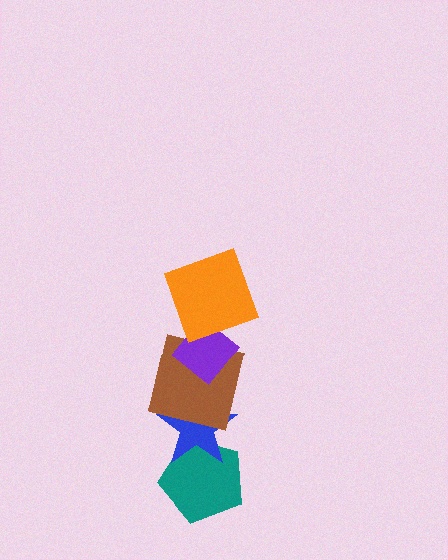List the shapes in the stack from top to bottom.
From top to bottom: the orange square, the purple diamond, the brown square, the blue star, the teal pentagon.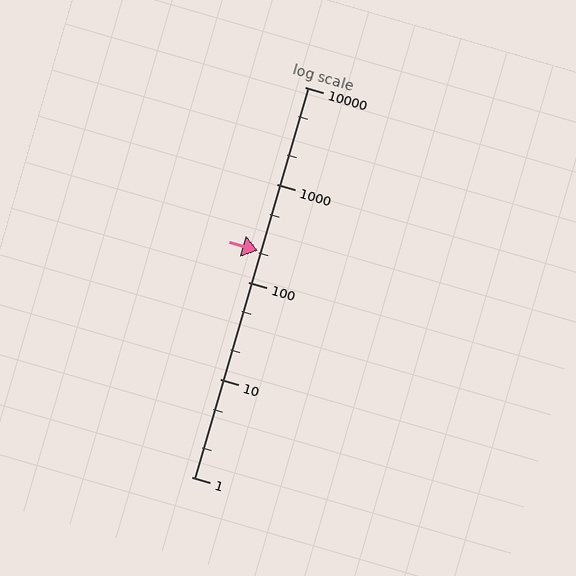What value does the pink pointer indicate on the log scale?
The pointer indicates approximately 210.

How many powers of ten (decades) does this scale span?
The scale spans 4 decades, from 1 to 10000.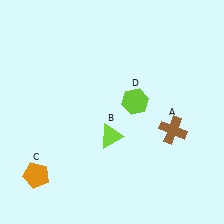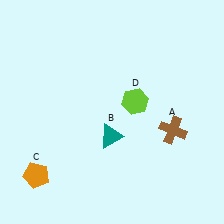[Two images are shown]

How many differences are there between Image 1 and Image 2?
There is 1 difference between the two images.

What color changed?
The triangle (B) changed from lime in Image 1 to teal in Image 2.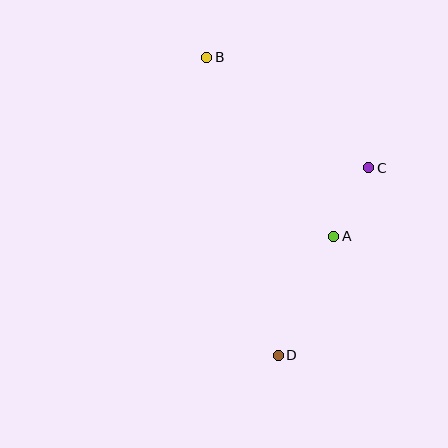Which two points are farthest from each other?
Points B and D are farthest from each other.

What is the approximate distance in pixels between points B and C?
The distance between B and C is approximately 196 pixels.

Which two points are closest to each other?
Points A and C are closest to each other.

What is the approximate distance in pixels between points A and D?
The distance between A and D is approximately 131 pixels.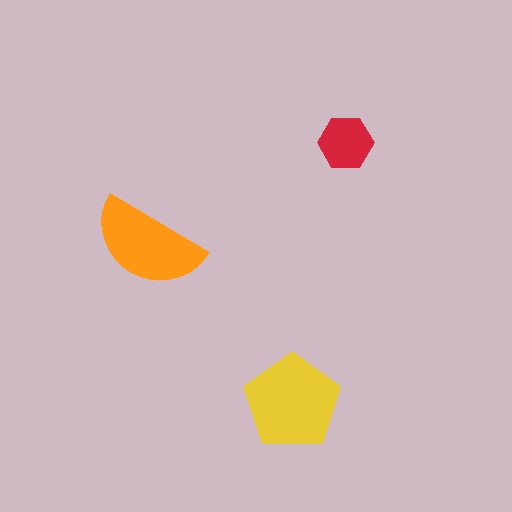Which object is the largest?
The yellow pentagon.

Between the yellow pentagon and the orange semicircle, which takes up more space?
The yellow pentagon.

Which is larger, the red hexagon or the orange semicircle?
The orange semicircle.